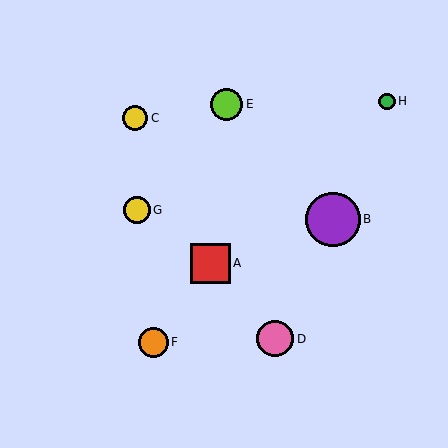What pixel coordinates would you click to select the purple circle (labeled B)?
Click at (333, 219) to select the purple circle B.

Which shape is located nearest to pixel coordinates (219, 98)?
The lime circle (labeled E) at (227, 104) is nearest to that location.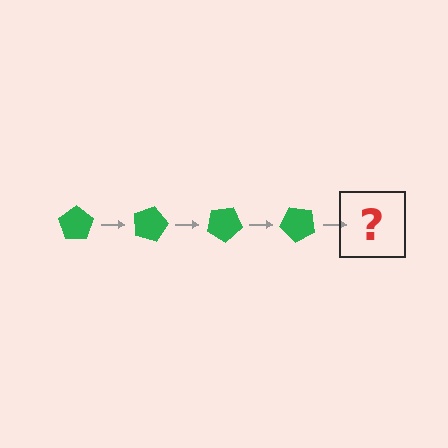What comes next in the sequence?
The next element should be a green pentagon rotated 60 degrees.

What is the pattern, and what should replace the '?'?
The pattern is that the pentagon rotates 15 degrees each step. The '?' should be a green pentagon rotated 60 degrees.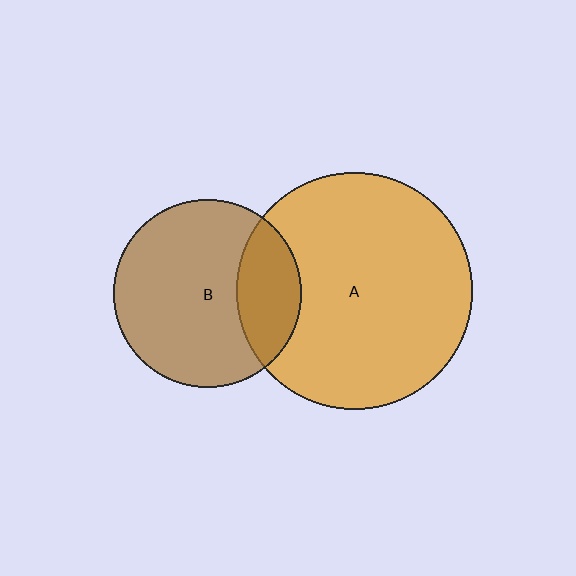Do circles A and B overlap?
Yes.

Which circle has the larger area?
Circle A (orange).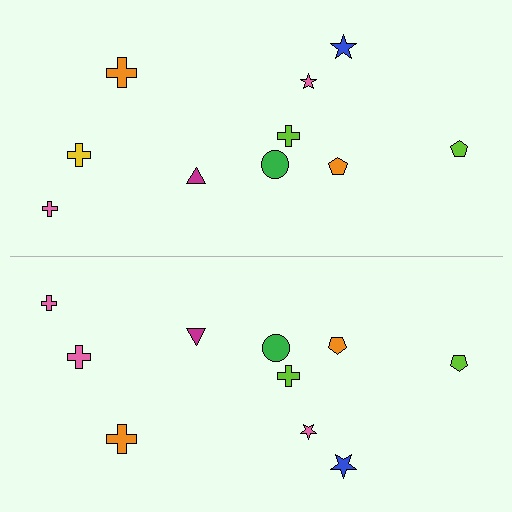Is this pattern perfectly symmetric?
No, the pattern is not perfectly symmetric. The pink cross on the bottom side breaks the symmetry — its mirror counterpart is yellow.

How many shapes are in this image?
There are 20 shapes in this image.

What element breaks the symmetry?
The pink cross on the bottom side breaks the symmetry — its mirror counterpart is yellow.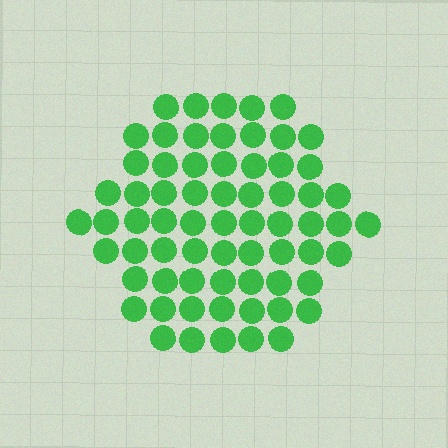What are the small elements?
The small elements are circles.